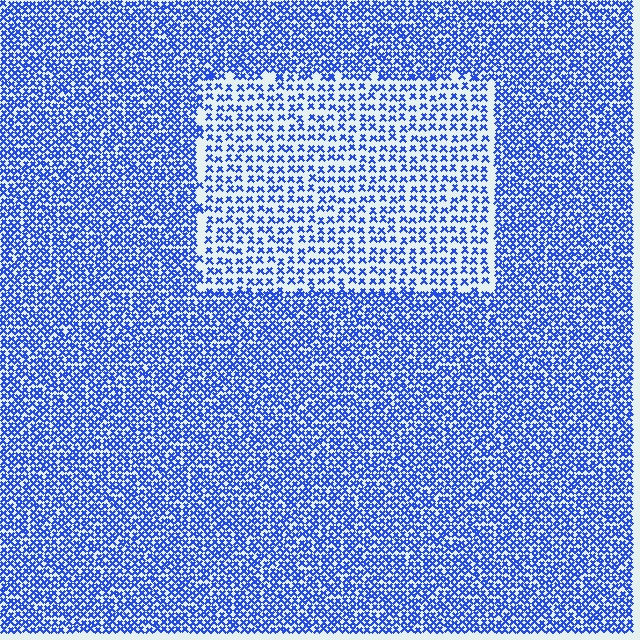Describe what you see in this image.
The image contains small blue elements arranged at two different densities. A rectangle-shaped region is visible where the elements are less densely packed than the surrounding area.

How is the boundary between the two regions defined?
The boundary is defined by a change in element density (approximately 2.0x ratio). All elements are the same color, size, and shape.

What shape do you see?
I see a rectangle.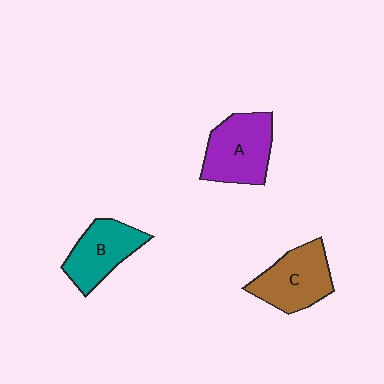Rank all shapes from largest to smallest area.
From largest to smallest: A (purple), C (brown), B (teal).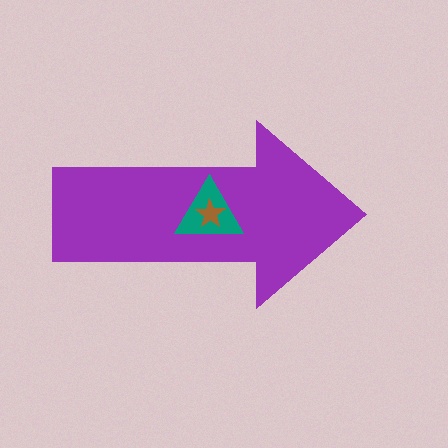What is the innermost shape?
The brown star.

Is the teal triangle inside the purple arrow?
Yes.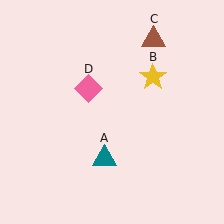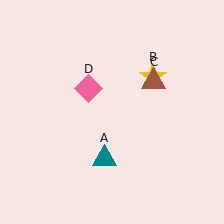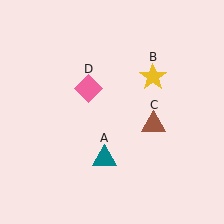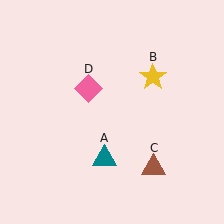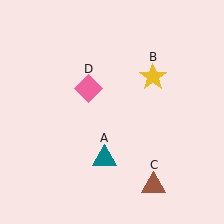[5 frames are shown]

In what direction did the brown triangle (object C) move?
The brown triangle (object C) moved down.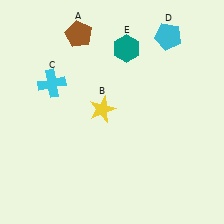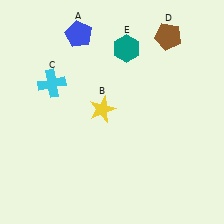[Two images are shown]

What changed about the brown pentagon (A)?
In Image 1, A is brown. In Image 2, it changed to blue.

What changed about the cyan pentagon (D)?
In Image 1, D is cyan. In Image 2, it changed to brown.